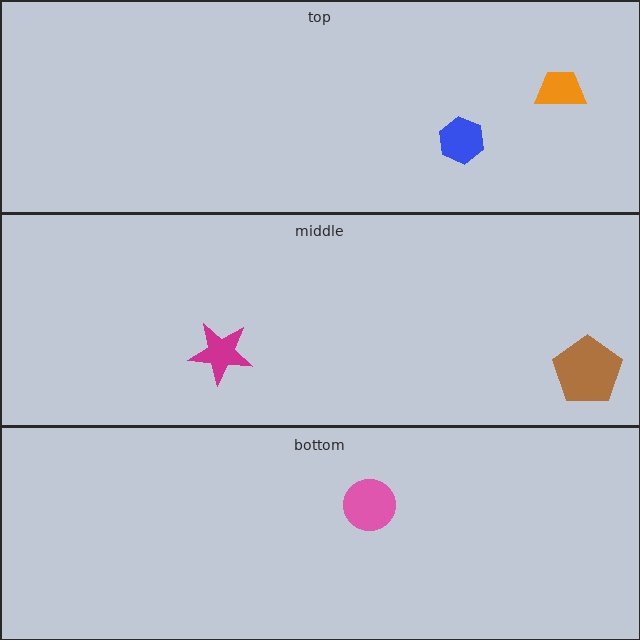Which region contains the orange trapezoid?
The top region.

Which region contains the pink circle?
The bottom region.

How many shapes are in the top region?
2.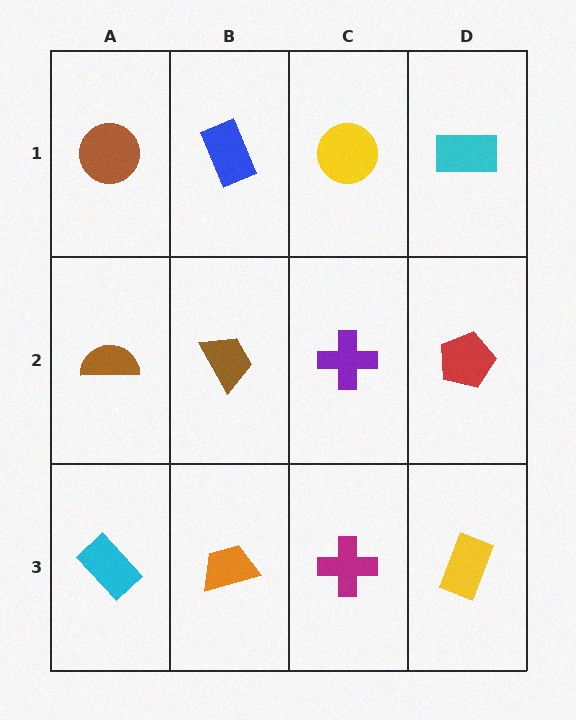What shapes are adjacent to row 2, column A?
A brown circle (row 1, column A), a cyan rectangle (row 3, column A), a brown trapezoid (row 2, column B).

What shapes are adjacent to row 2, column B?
A blue rectangle (row 1, column B), an orange trapezoid (row 3, column B), a brown semicircle (row 2, column A), a purple cross (row 2, column C).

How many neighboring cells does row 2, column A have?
3.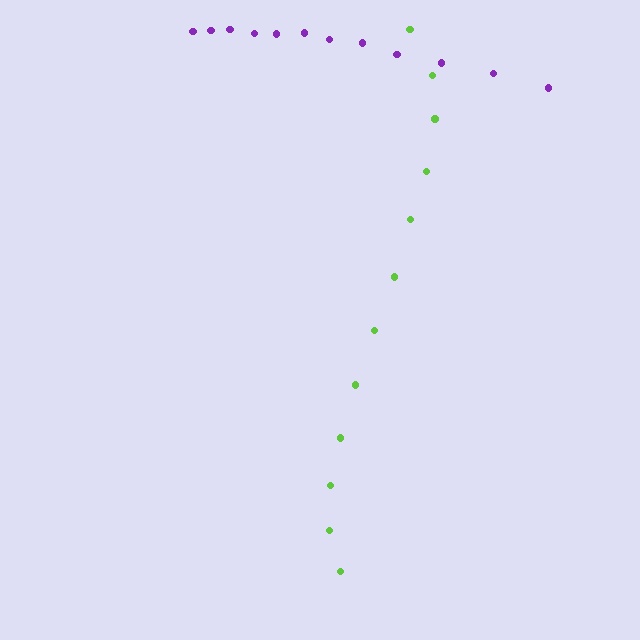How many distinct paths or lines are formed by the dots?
There are 2 distinct paths.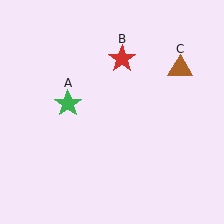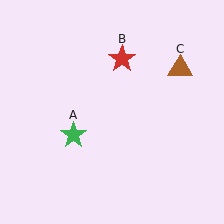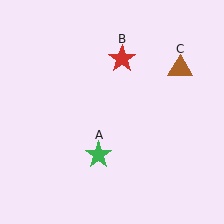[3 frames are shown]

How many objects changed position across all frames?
1 object changed position: green star (object A).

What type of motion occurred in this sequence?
The green star (object A) rotated counterclockwise around the center of the scene.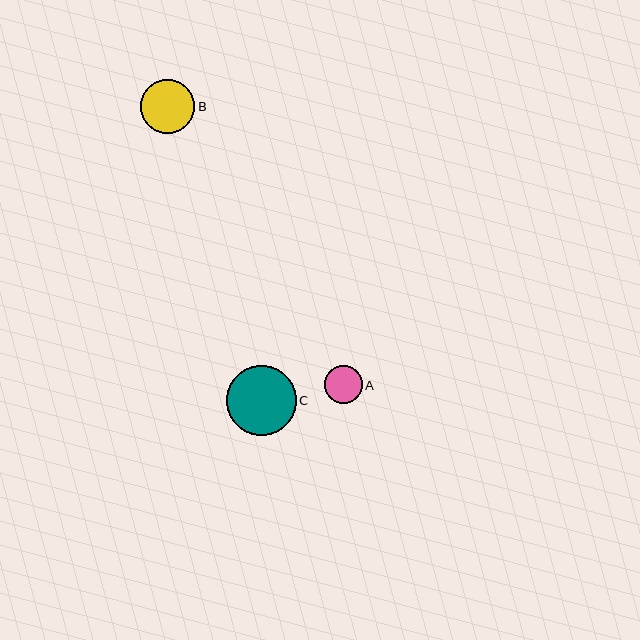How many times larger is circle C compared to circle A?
Circle C is approximately 1.8 times the size of circle A.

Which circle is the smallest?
Circle A is the smallest with a size of approximately 38 pixels.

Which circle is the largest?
Circle C is the largest with a size of approximately 70 pixels.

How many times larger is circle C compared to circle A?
Circle C is approximately 1.8 times the size of circle A.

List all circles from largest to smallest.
From largest to smallest: C, B, A.